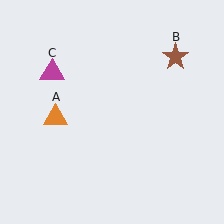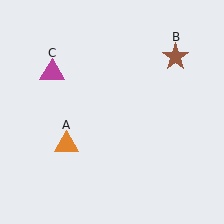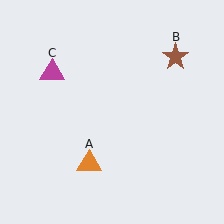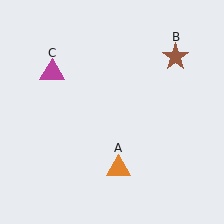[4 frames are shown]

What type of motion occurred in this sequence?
The orange triangle (object A) rotated counterclockwise around the center of the scene.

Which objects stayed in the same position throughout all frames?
Brown star (object B) and magenta triangle (object C) remained stationary.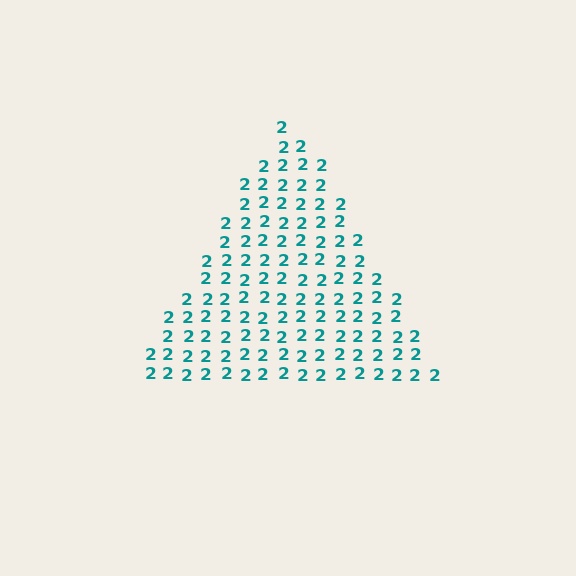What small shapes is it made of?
It is made of small digit 2's.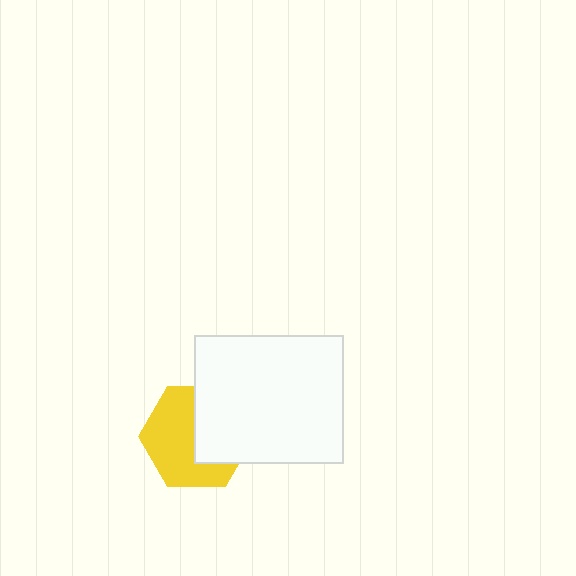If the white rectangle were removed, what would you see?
You would see the complete yellow hexagon.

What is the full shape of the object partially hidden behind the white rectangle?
The partially hidden object is a yellow hexagon.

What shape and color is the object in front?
The object in front is a white rectangle.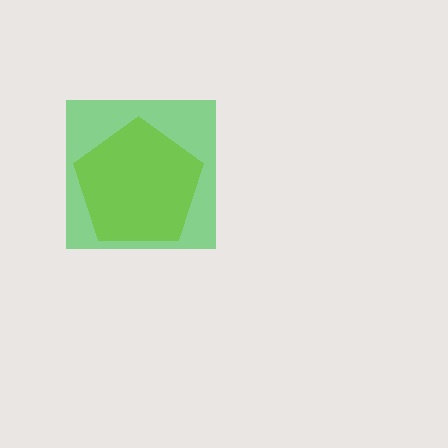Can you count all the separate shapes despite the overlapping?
Yes, there are 2 separate shapes.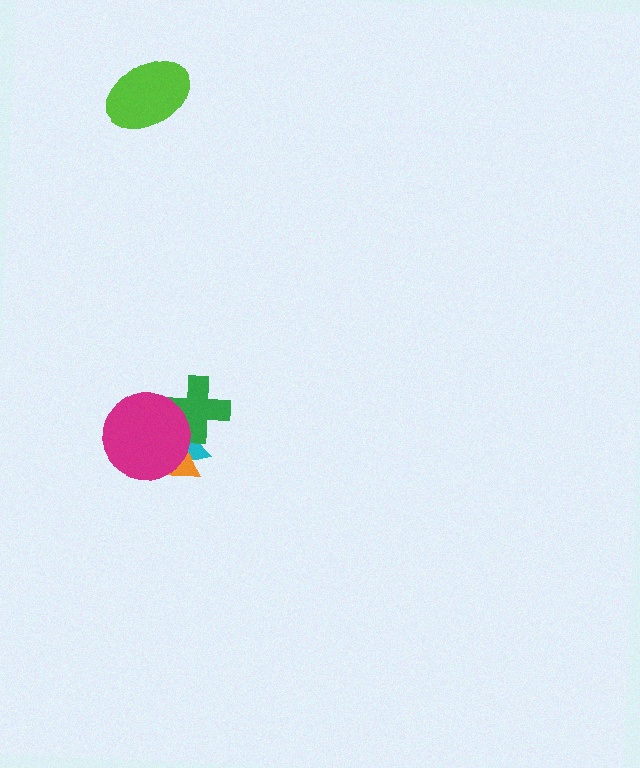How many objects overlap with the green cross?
2 objects overlap with the green cross.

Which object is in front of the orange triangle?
The magenta circle is in front of the orange triangle.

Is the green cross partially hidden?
Yes, it is partially covered by another shape.